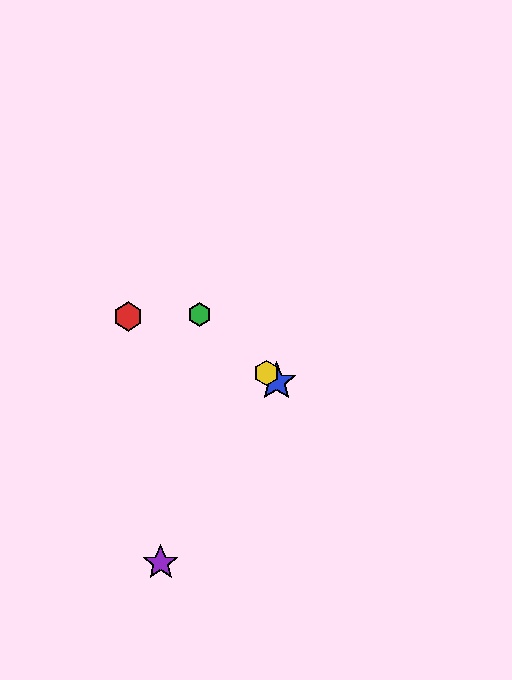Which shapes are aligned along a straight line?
The blue star, the green hexagon, the yellow hexagon are aligned along a straight line.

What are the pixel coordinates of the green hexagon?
The green hexagon is at (200, 314).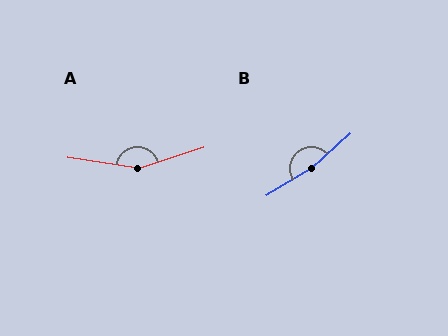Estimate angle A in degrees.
Approximately 154 degrees.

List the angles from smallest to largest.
A (154°), B (169°).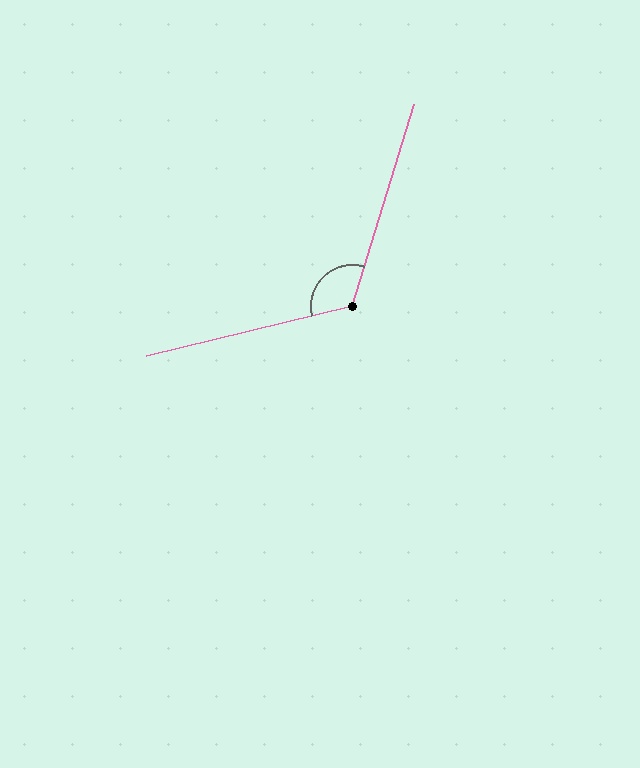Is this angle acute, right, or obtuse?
It is obtuse.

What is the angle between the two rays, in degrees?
Approximately 121 degrees.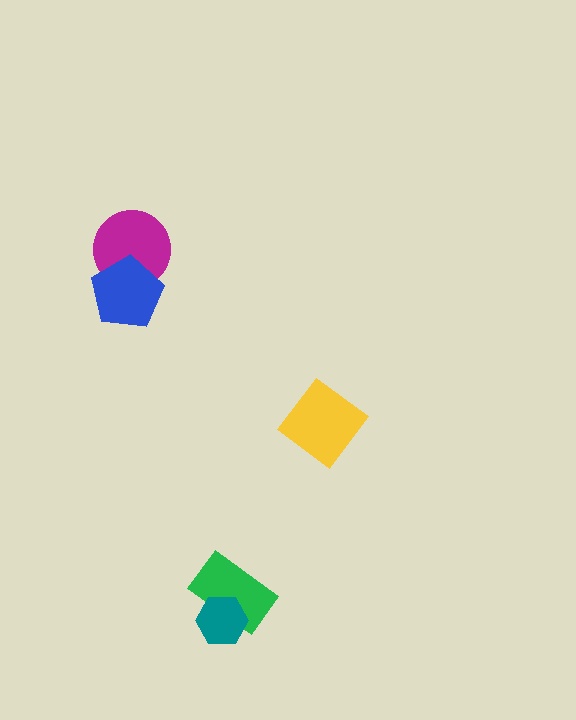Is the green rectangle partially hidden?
Yes, it is partially covered by another shape.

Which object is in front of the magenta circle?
The blue pentagon is in front of the magenta circle.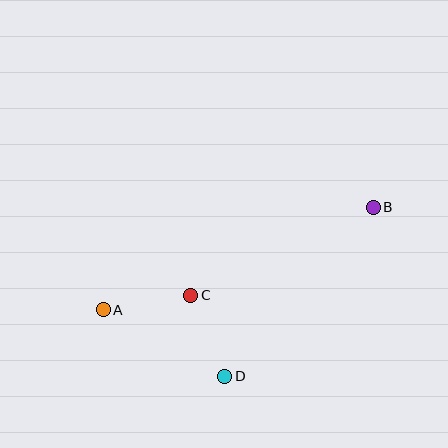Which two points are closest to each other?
Points C and D are closest to each other.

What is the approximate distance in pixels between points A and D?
The distance between A and D is approximately 138 pixels.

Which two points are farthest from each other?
Points A and B are farthest from each other.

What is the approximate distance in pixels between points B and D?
The distance between B and D is approximately 225 pixels.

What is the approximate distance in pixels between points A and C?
The distance between A and C is approximately 89 pixels.